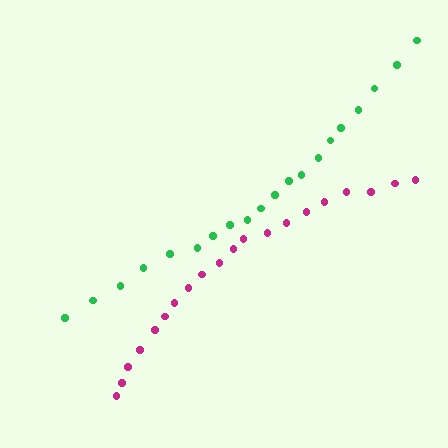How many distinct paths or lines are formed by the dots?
There are 2 distinct paths.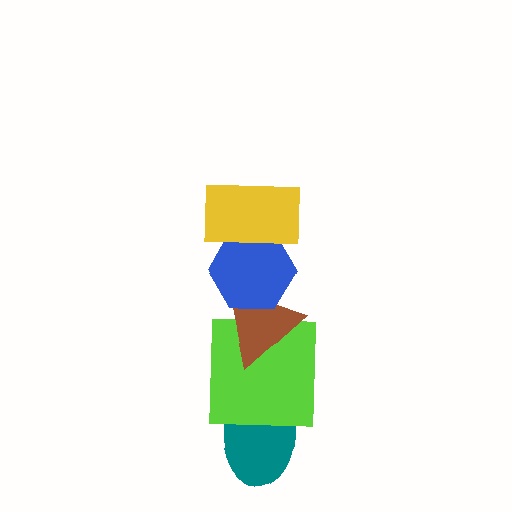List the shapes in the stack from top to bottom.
From top to bottom: the yellow rectangle, the blue hexagon, the brown triangle, the lime square, the teal ellipse.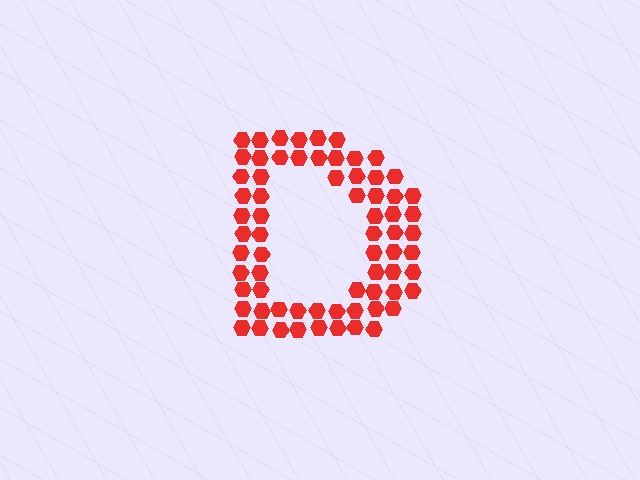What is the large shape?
The large shape is the letter D.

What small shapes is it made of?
It is made of small hexagons.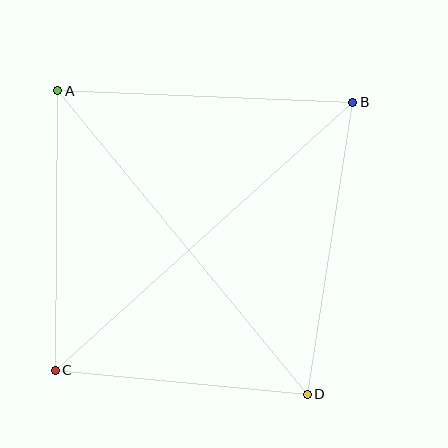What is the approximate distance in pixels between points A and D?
The distance between A and D is approximately 393 pixels.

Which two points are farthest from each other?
Points B and C are farthest from each other.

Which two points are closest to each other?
Points C and D are closest to each other.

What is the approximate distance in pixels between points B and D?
The distance between B and D is approximately 296 pixels.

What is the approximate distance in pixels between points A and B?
The distance between A and B is approximately 296 pixels.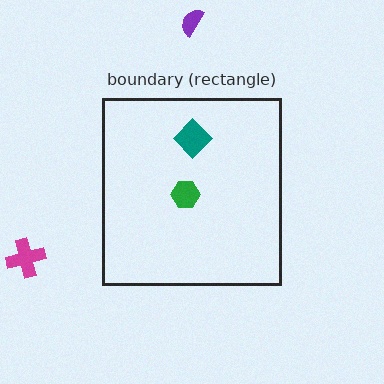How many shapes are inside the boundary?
2 inside, 2 outside.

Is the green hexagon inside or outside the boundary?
Inside.